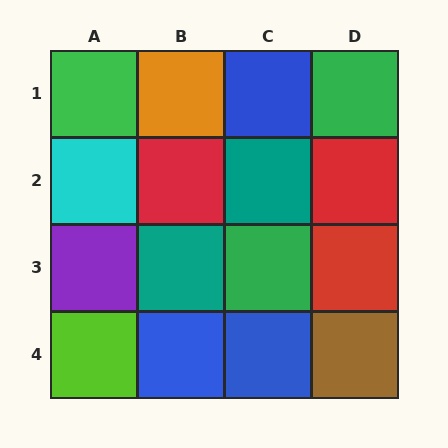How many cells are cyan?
1 cell is cyan.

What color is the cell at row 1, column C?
Blue.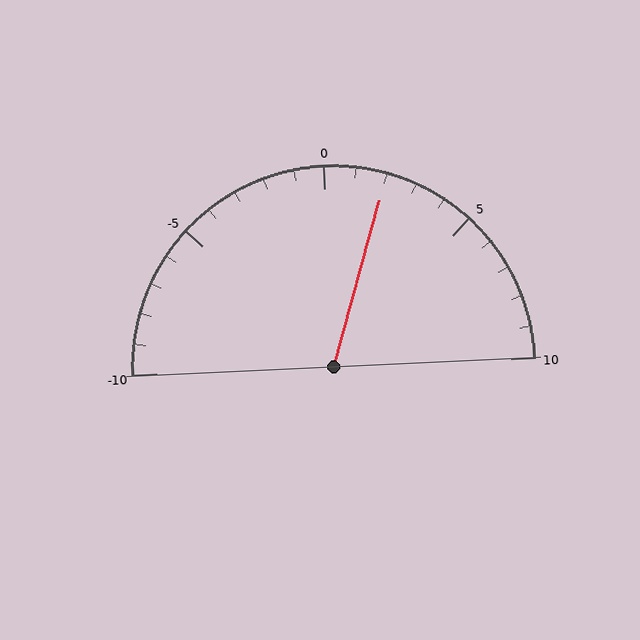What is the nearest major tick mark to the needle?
The nearest major tick mark is 0.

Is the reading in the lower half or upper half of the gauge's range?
The reading is in the upper half of the range (-10 to 10).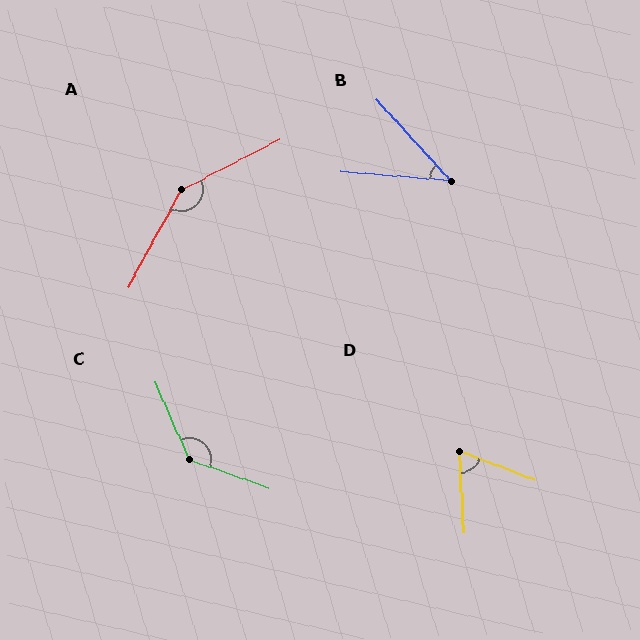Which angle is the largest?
A, at approximately 145 degrees.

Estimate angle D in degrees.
Approximately 66 degrees.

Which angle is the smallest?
B, at approximately 43 degrees.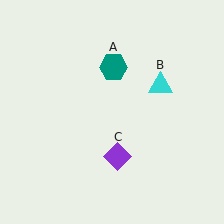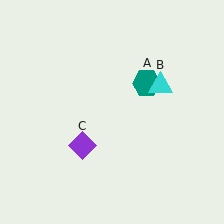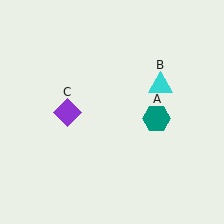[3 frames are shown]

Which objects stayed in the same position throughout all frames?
Cyan triangle (object B) remained stationary.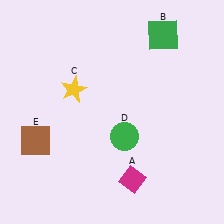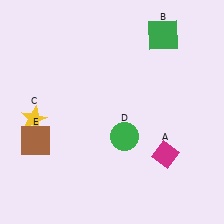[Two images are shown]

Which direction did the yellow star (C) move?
The yellow star (C) moved left.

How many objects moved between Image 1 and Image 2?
2 objects moved between the two images.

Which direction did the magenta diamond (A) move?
The magenta diamond (A) moved right.